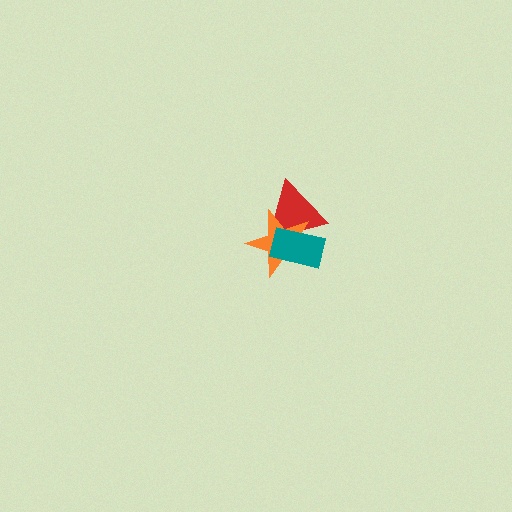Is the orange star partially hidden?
Yes, it is partially covered by another shape.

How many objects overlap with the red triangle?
2 objects overlap with the red triangle.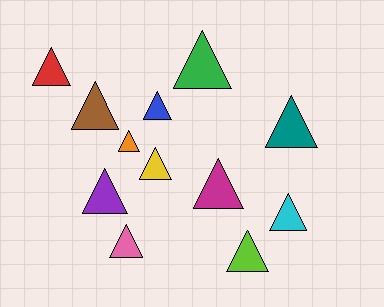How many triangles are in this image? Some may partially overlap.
There are 12 triangles.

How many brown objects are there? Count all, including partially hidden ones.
There is 1 brown object.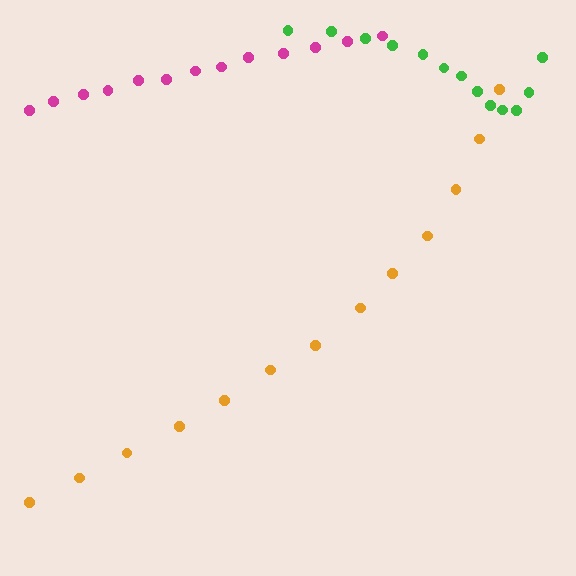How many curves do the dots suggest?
There are 3 distinct paths.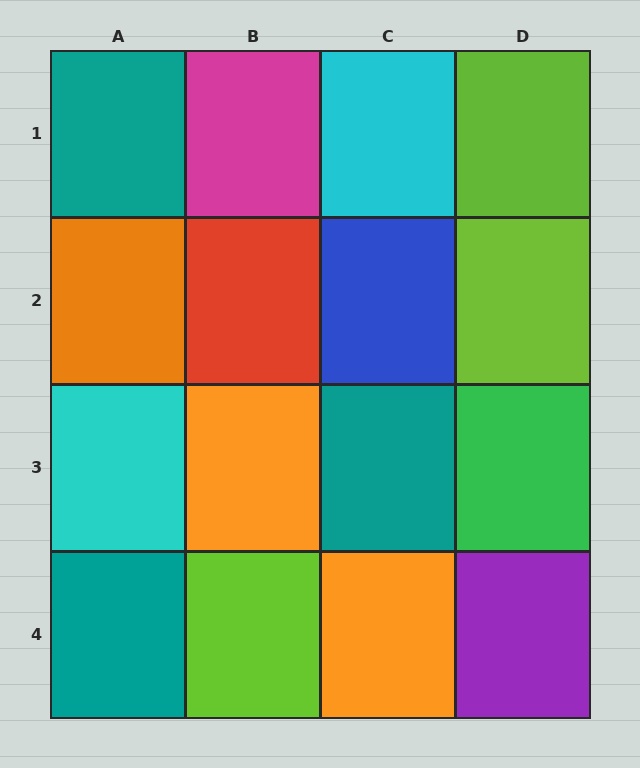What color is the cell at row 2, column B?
Red.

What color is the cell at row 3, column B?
Orange.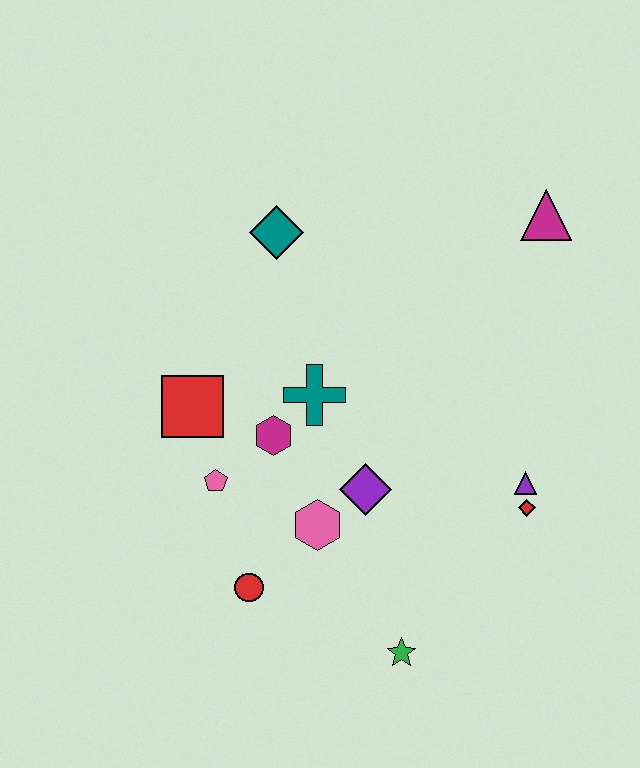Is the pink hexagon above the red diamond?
No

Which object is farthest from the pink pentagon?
The magenta triangle is farthest from the pink pentagon.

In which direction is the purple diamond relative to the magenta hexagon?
The purple diamond is to the right of the magenta hexagon.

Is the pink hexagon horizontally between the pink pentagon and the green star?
Yes